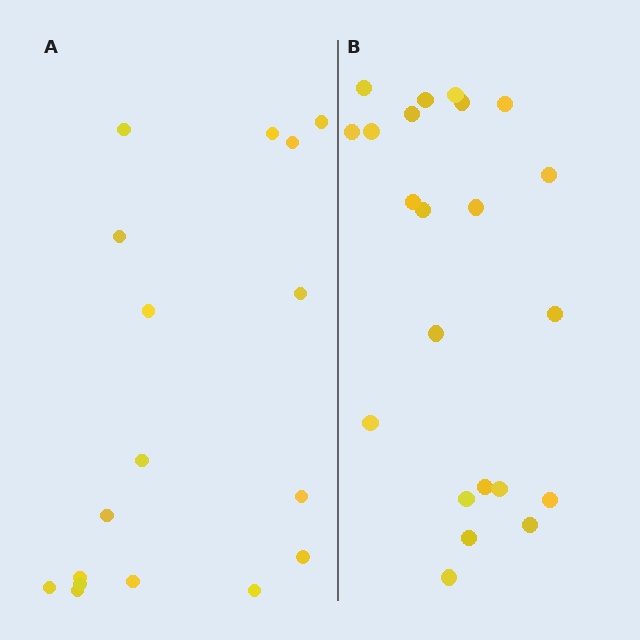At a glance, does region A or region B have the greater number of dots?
Region B (the right region) has more dots.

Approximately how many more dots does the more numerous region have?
Region B has about 5 more dots than region A.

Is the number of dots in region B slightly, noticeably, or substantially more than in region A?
Region B has noticeably more, but not dramatically so. The ratio is roughly 1.3 to 1.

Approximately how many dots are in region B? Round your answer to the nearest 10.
About 20 dots. (The exact count is 22, which rounds to 20.)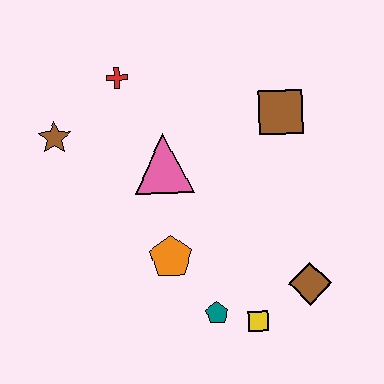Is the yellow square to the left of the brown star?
No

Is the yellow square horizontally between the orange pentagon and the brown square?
Yes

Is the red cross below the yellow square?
No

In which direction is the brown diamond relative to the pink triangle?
The brown diamond is to the right of the pink triangle.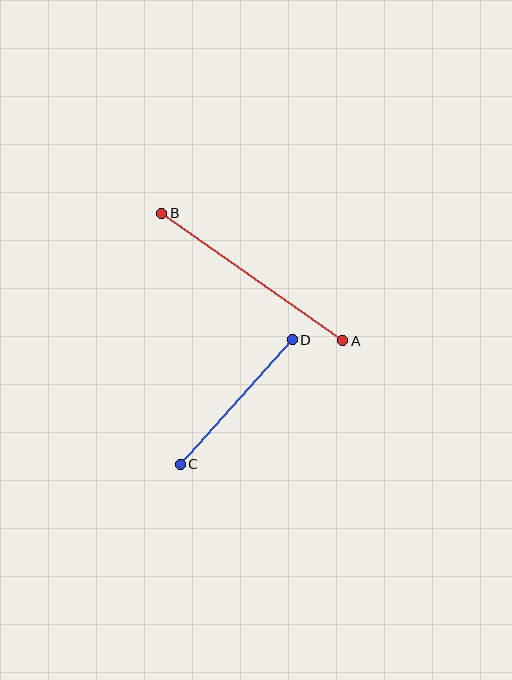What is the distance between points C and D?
The distance is approximately 167 pixels.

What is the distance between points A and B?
The distance is approximately 221 pixels.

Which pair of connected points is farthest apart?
Points A and B are farthest apart.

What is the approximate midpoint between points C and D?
The midpoint is at approximately (236, 402) pixels.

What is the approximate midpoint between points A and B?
The midpoint is at approximately (252, 277) pixels.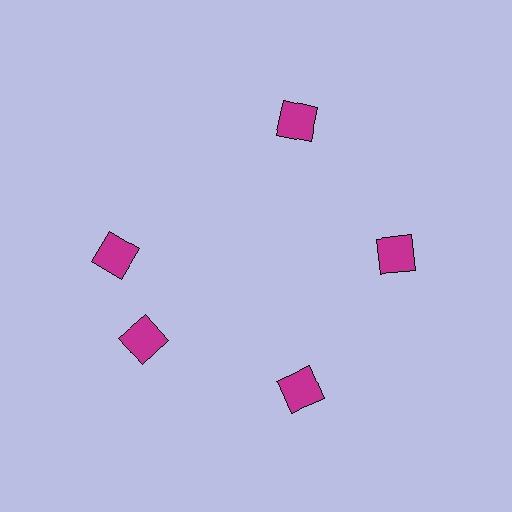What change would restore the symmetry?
The symmetry would be restored by rotating it back into even spacing with its neighbors so that all 5 squares sit at equal angles and equal distance from the center.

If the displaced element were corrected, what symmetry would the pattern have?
It would have 5-fold rotational symmetry — the pattern would map onto itself every 72 degrees.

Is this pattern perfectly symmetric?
No. The 5 magenta squares are arranged in a ring, but one element near the 10 o'clock position is rotated out of alignment along the ring, breaking the 5-fold rotational symmetry.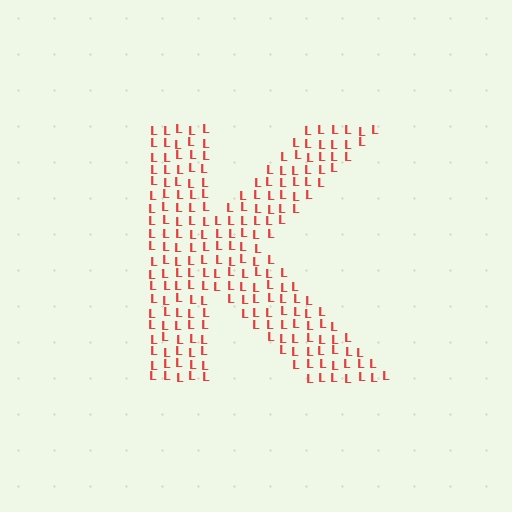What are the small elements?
The small elements are letter L's.